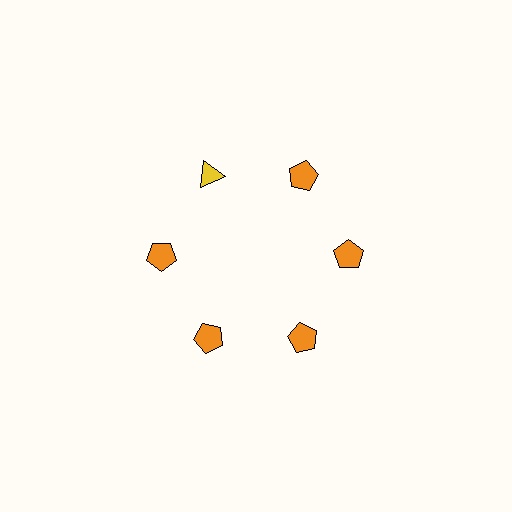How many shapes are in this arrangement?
There are 6 shapes arranged in a ring pattern.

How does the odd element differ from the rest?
It differs in both color (yellow instead of orange) and shape (triangle instead of pentagon).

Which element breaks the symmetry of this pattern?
The yellow triangle at roughly the 11 o'clock position breaks the symmetry. All other shapes are orange pentagons.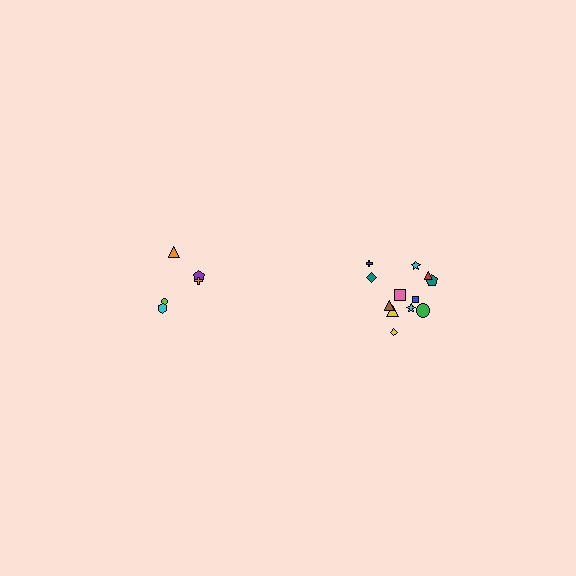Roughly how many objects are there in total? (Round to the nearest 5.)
Roughly 15 objects in total.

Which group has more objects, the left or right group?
The right group.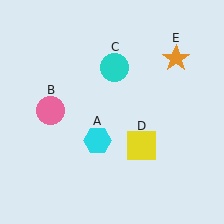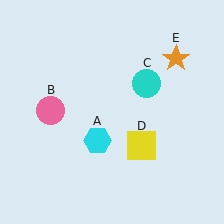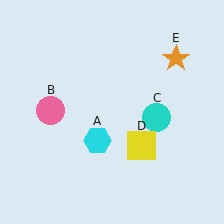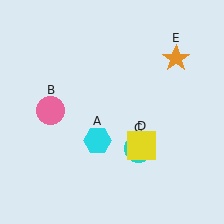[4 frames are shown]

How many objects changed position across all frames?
1 object changed position: cyan circle (object C).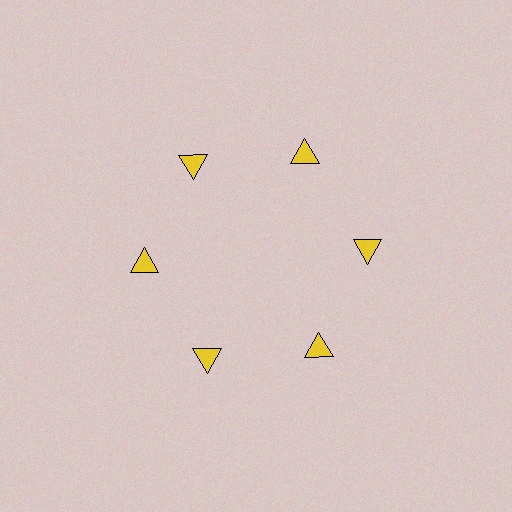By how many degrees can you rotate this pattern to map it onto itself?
The pattern maps onto itself every 60 degrees of rotation.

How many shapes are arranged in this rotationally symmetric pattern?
There are 6 shapes, arranged in 6 groups of 1.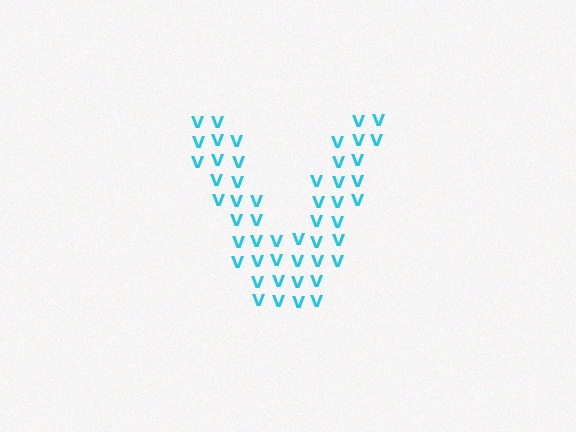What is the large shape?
The large shape is the letter V.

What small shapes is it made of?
It is made of small letter V's.